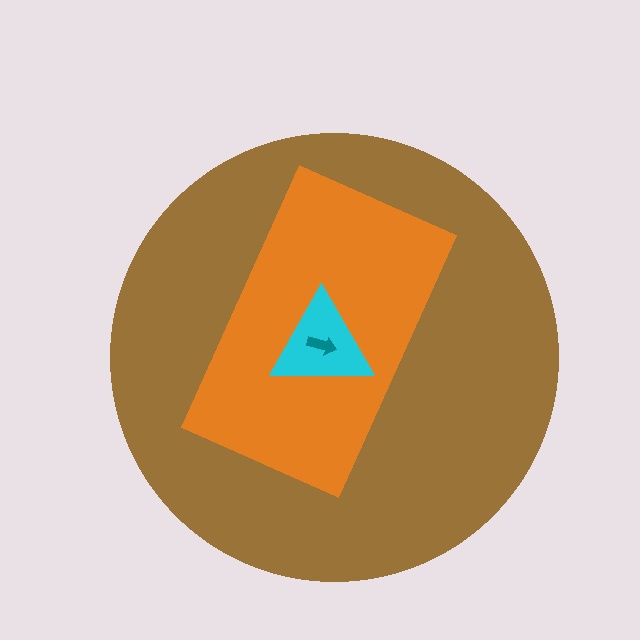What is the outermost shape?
The brown circle.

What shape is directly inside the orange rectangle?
The cyan triangle.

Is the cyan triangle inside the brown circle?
Yes.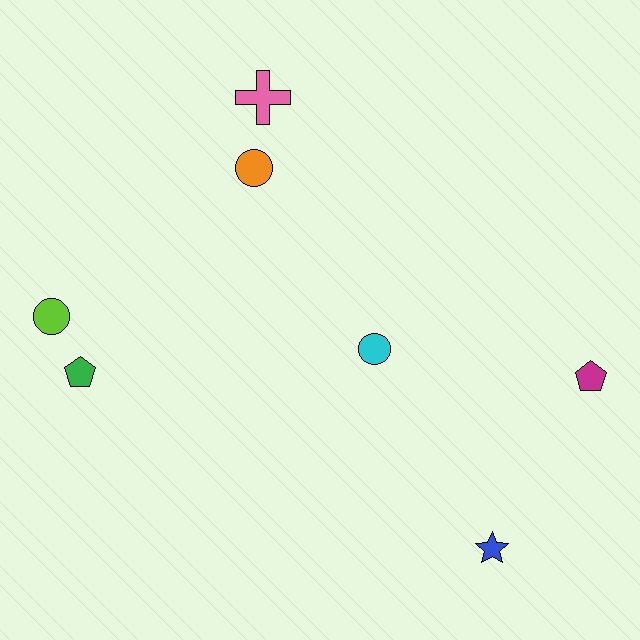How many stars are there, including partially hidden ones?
There is 1 star.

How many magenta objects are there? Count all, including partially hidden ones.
There is 1 magenta object.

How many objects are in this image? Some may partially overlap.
There are 7 objects.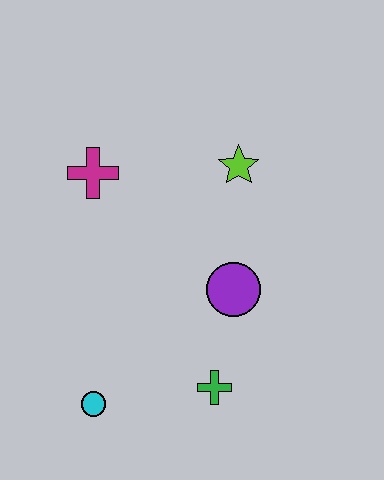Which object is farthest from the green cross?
The magenta cross is farthest from the green cross.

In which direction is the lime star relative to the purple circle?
The lime star is above the purple circle.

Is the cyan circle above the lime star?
No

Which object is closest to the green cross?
The purple circle is closest to the green cross.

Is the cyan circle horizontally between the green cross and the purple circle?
No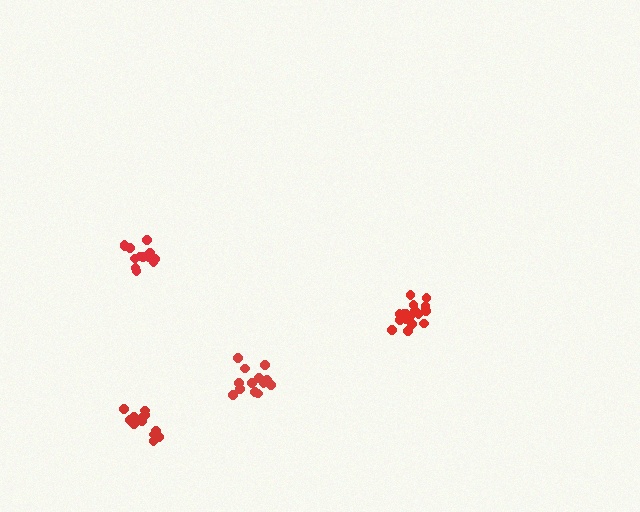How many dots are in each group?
Group 1: 18 dots, Group 2: 13 dots, Group 3: 12 dots, Group 4: 13 dots (56 total).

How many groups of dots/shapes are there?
There are 4 groups.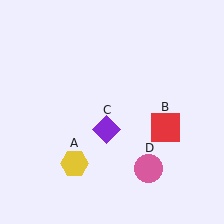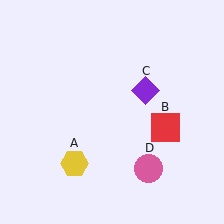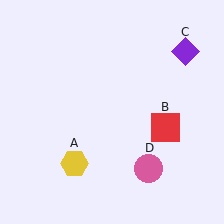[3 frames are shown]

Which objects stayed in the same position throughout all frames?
Yellow hexagon (object A) and red square (object B) and pink circle (object D) remained stationary.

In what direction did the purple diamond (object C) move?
The purple diamond (object C) moved up and to the right.